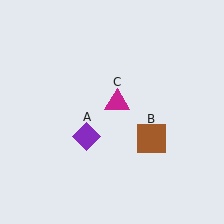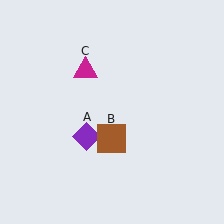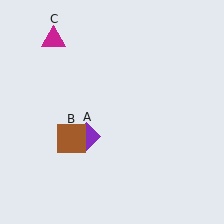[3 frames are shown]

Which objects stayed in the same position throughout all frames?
Purple diamond (object A) remained stationary.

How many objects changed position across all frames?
2 objects changed position: brown square (object B), magenta triangle (object C).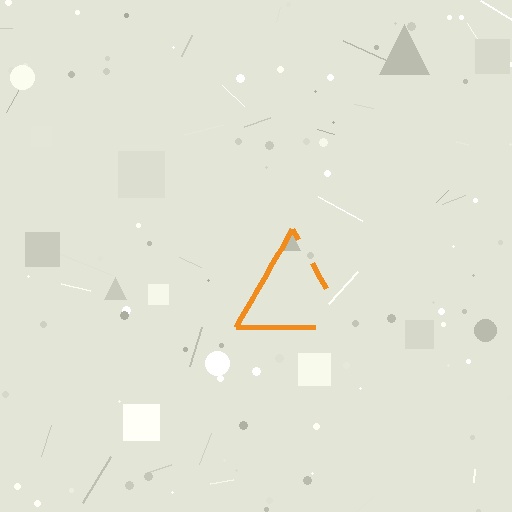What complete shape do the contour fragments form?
The contour fragments form a triangle.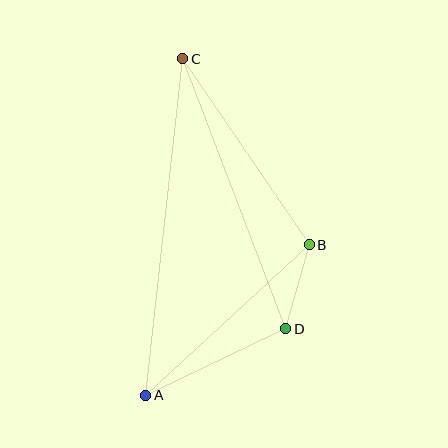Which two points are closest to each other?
Points B and D are closest to each other.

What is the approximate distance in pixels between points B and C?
The distance between B and C is approximately 225 pixels.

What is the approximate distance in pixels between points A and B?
The distance between A and B is approximately 222 pixels.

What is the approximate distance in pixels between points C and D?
The distance between C and D is approximately 289 pixels.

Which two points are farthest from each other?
Points A and C are farthest from each other.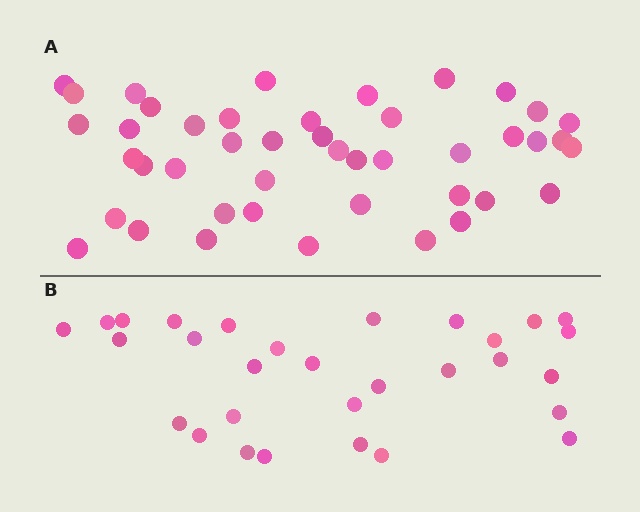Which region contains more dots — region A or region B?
Region A (the top region) has more dots.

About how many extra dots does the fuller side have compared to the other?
Region A has approximately 15 more dots than region B.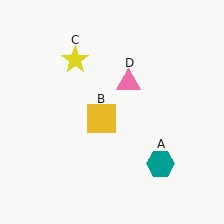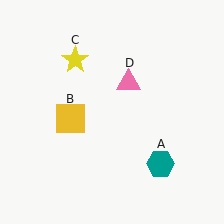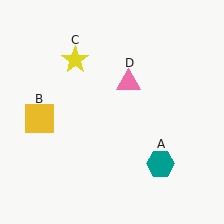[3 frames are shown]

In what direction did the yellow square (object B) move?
The yellow square (object B) moved left.